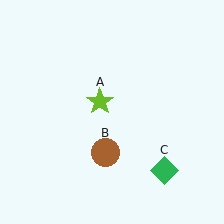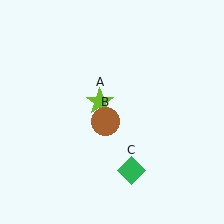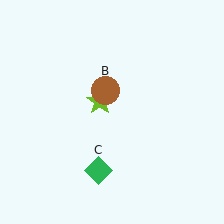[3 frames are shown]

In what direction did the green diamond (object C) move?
The green diamond (object C) moved left.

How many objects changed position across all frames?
2 objects changed position: brown circle (object B), green diamond (object C).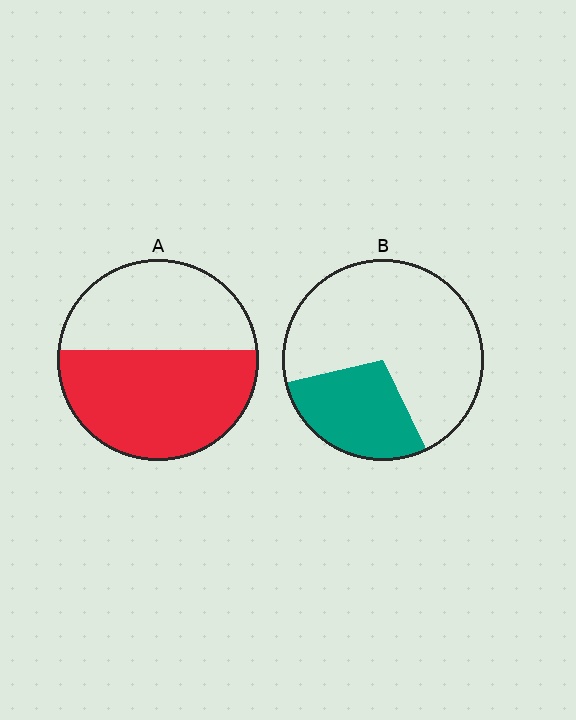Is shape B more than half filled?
No.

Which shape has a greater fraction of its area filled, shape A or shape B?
Shape A.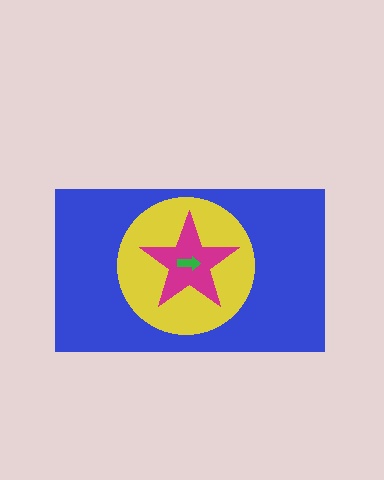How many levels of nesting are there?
4.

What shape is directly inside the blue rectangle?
The yellow circle.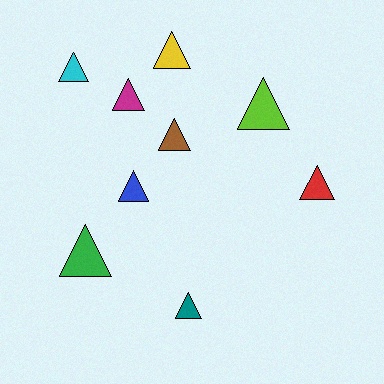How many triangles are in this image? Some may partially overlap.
There are 9 triangles.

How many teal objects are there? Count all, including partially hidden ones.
There is 1 teal object.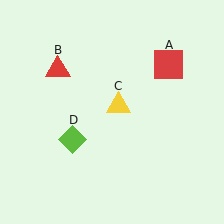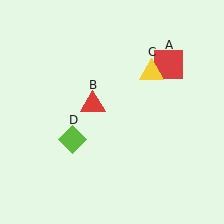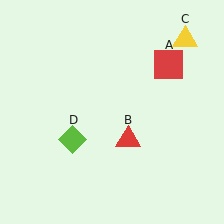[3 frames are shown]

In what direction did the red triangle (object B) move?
The red triangle (object B) moved down and to the right.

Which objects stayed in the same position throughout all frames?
Red square (object A) and lime diamond (object D) remained stationary.